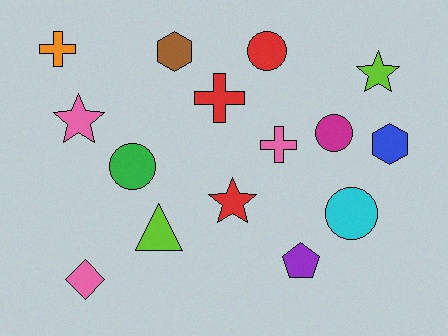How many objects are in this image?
There are 15 objects.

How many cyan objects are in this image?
There is 1 cyan object.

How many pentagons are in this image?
There is 1 pentagon.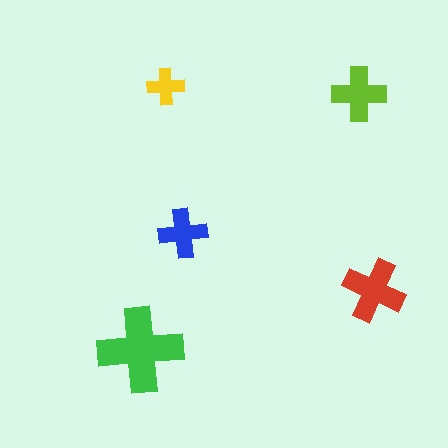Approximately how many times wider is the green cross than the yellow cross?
About 2.5 times wider.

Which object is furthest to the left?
The green cross is leftmost.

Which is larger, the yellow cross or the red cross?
The red one.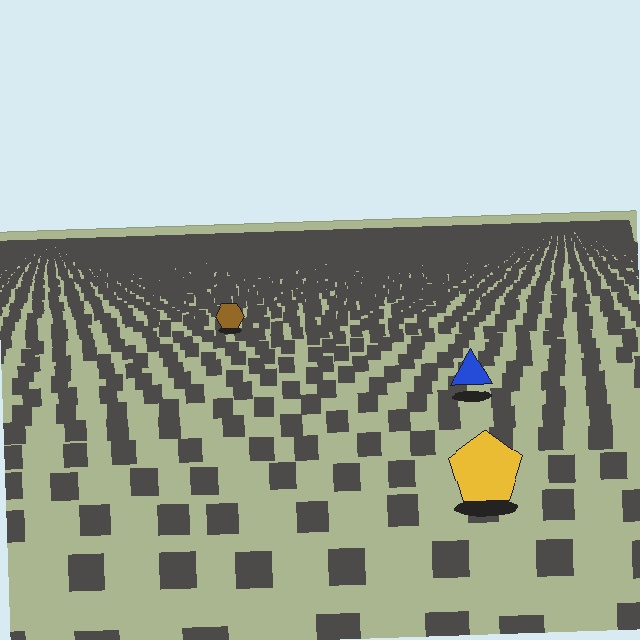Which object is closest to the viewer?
The yellow pentagon is closest. The texture marks near it are larger and more spread out.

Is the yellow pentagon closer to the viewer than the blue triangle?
Yes. The yellow pentagon is closer — you can tell from the texture gradient: the ground texture is coarser near it.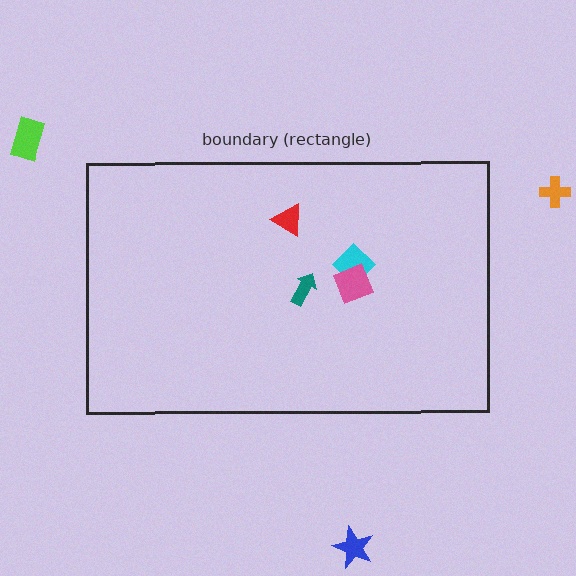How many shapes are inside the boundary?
4 inside, 3 outside.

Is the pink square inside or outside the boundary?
Inside.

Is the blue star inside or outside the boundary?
Outside.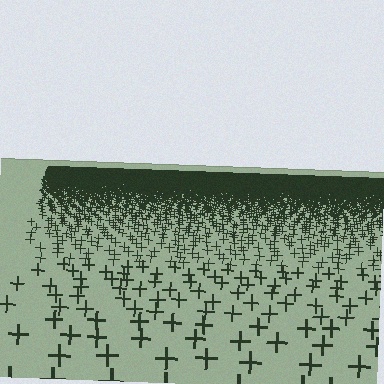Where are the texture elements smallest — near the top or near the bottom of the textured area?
Near the top.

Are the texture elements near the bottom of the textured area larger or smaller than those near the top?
Larger. Near the bottom, elements are closer to the viewer and appear at a bigger on-screen size.